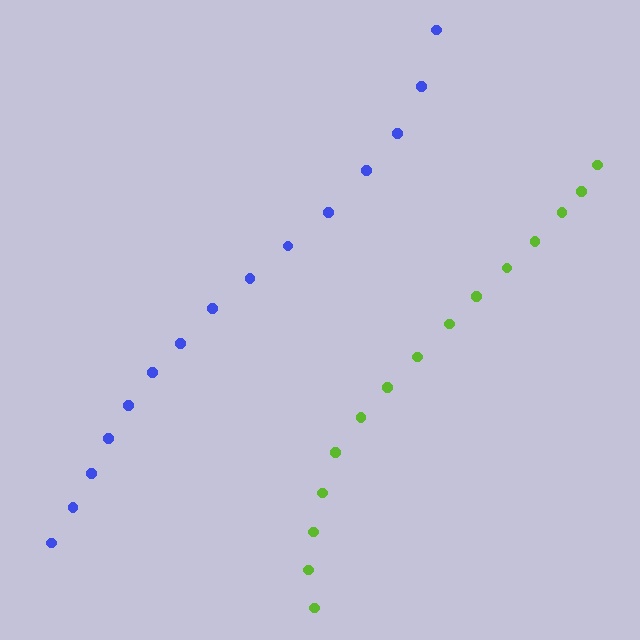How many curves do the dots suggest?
There are 2 distinct paths.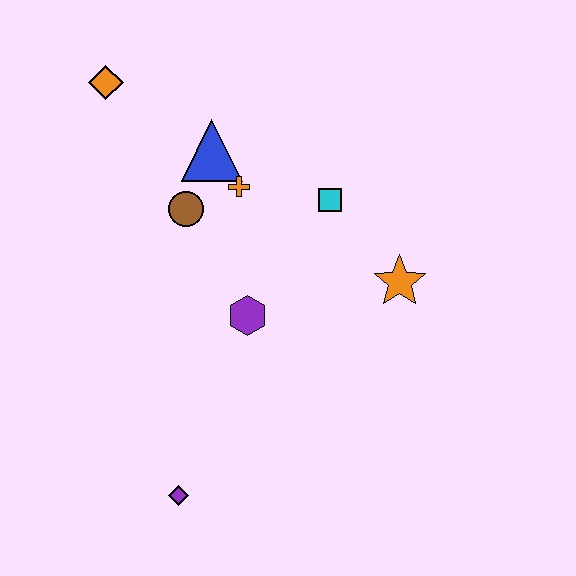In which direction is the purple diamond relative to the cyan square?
The purple diamond is below the cyan square.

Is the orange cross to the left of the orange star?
Yes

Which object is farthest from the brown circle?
The purple diamond is farthest from the brown circle.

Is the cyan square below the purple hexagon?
No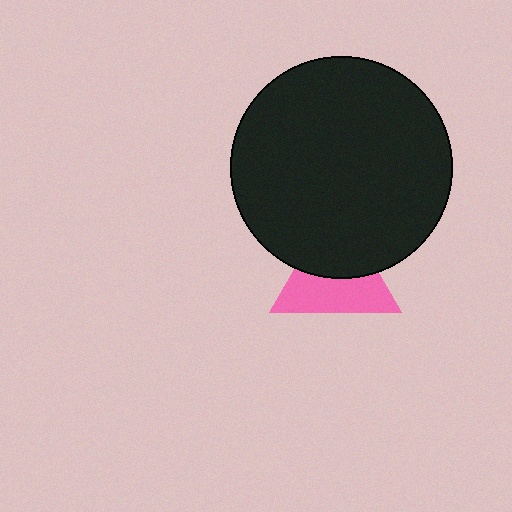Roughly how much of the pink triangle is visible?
About half of it is visible (roughly 54%).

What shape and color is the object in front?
The object in front is a black circle.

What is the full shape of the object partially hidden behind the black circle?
The partially hidden object is a pink triangle.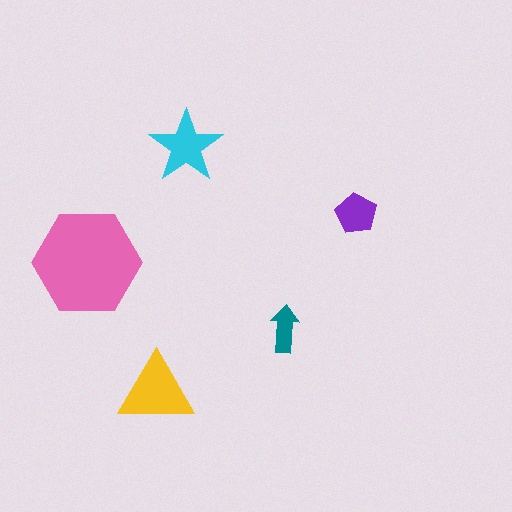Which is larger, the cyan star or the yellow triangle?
The yellow triangle.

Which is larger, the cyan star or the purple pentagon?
The cyan star.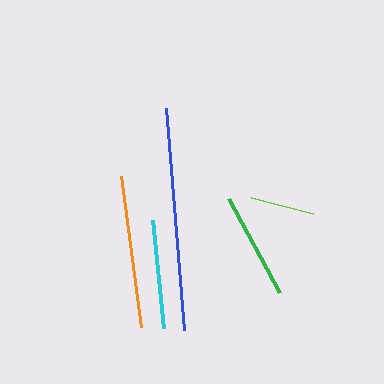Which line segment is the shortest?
The lime line is the shortest at approximately 64 pixels.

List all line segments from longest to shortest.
From longest to shortest: blue, orange, cyan, green, lime.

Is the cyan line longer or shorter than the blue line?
The blue line is longer than the cyan line.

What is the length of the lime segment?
The lime segment is approximately 64 pixels long.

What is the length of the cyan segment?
The cyan segment is approximately 109 pixels long.